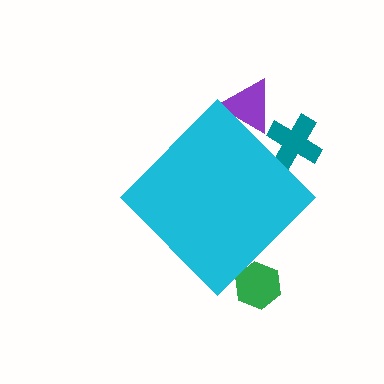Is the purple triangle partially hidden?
Yes, the purple triangle is partially hidden behind the cyan diamond.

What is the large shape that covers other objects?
A cyan diamond.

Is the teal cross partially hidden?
Yes, the teal cross is partially hidden behind the cyan diamond.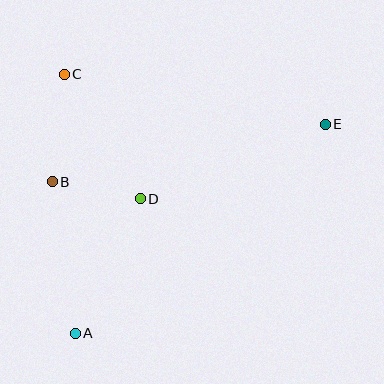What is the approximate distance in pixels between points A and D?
The distance between A and D is approximately 149 pixels.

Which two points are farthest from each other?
Points A and E are farthest from each other.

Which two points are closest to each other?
Points B and D are closest to each other.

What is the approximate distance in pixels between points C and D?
The distance between C and D is approximately 146 pixels.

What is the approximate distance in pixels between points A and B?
The distance between A and B is approximately 153 pixels.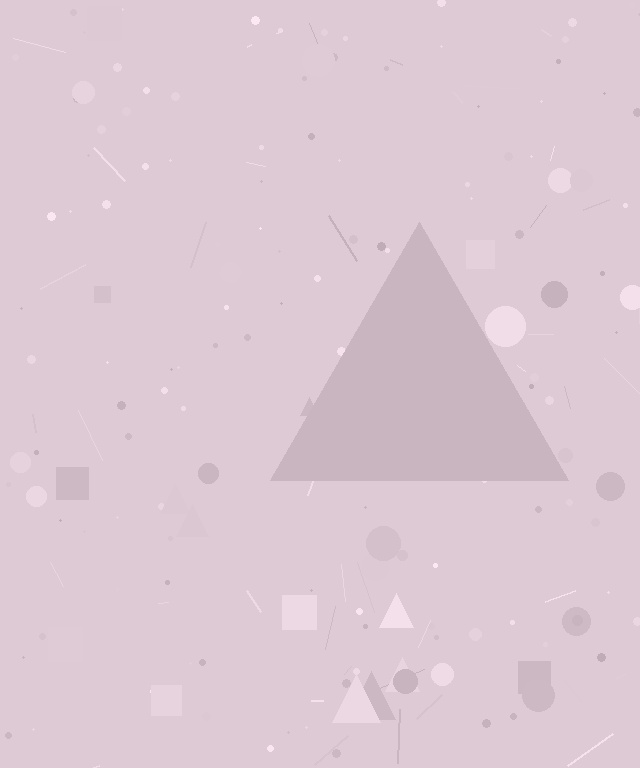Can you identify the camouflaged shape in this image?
The camouflaged shape is a triangle.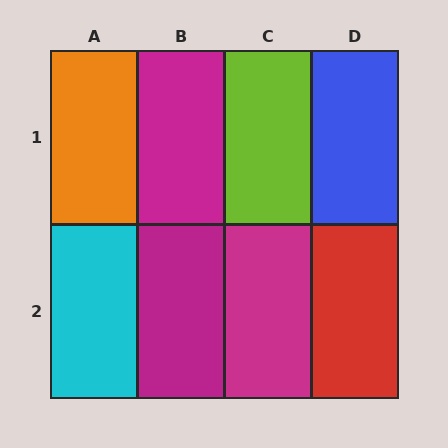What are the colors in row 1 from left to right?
Orange, magenta, lime, blue.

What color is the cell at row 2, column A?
Cyan.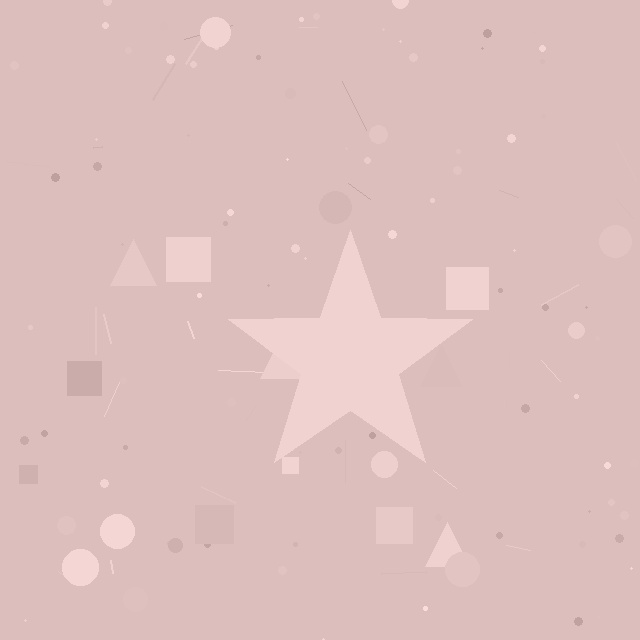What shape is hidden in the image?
A star is hidden in the image.